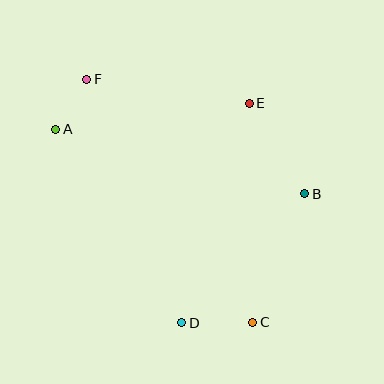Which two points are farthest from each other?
Points C and F are farthest from each other.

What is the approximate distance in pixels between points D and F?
The distance between D and F is approximately 261 pixels.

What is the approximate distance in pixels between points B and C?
The distance between B and C is approximately 138 pixels.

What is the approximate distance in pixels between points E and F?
The distance between E and F is approximately 165 pixels.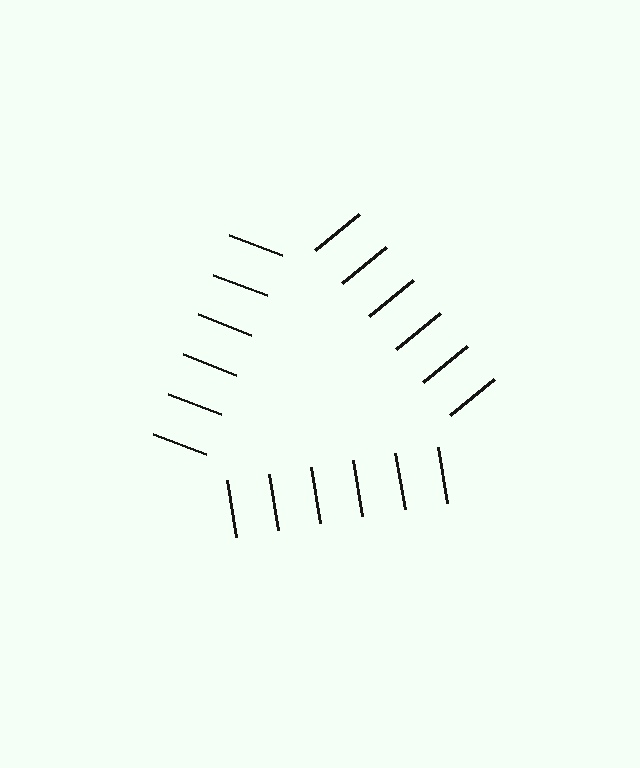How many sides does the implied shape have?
3 sides — the line-ends trace a triangle.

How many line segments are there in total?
18 — 6 along each of the 3 edges.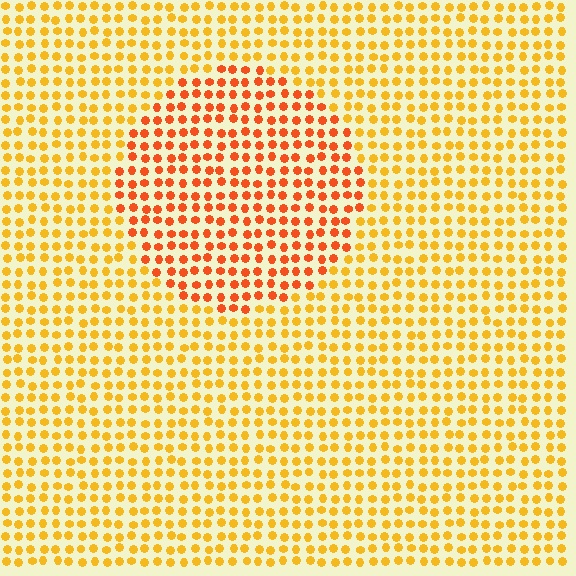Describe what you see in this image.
The image is filled with small yellow elements in a uniform arrangement. A circle-shaped region is visible where the elements are tinted to a slightly different hue, forming a subtle color boundary.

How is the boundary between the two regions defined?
The boundary is defined purely by a slight shift in hue (about 30 degrees). Spacing, size, and orientation are identical on both sides.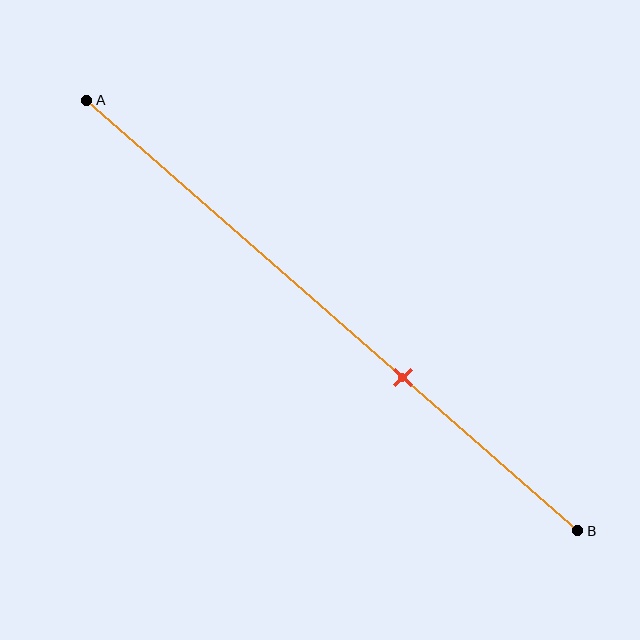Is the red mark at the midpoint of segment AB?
No, the mark is at about 65% from A, not at the 50% midpoint.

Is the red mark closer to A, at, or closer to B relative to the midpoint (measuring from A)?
The red mark is closer to point B than the midpoint of segment AB.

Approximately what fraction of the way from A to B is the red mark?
The red mark is approximately 65% of the way from A to B.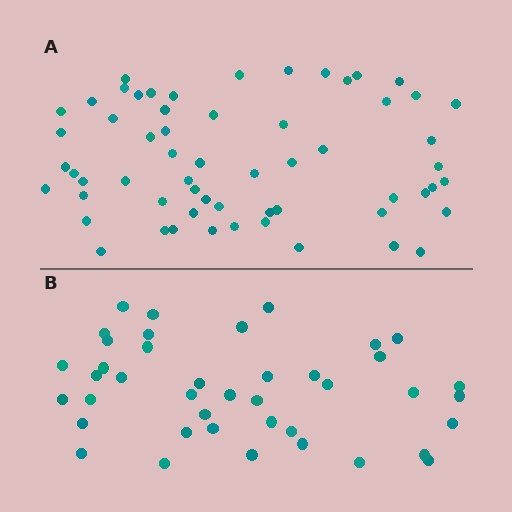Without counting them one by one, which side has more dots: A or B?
Region A (the top region) has more dots.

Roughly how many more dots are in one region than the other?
Region A has approximately 20 more dots than region B.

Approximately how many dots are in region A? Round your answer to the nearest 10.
About 60 dots.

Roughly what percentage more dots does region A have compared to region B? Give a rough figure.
About 45% more.